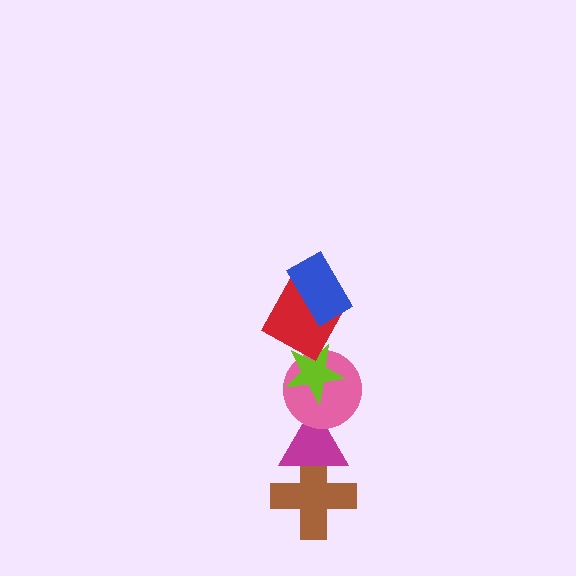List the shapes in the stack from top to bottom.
From top to bottom: the blue rectangle, the red square, the lime star, the pink circle, the magenta triangle, the brown cross.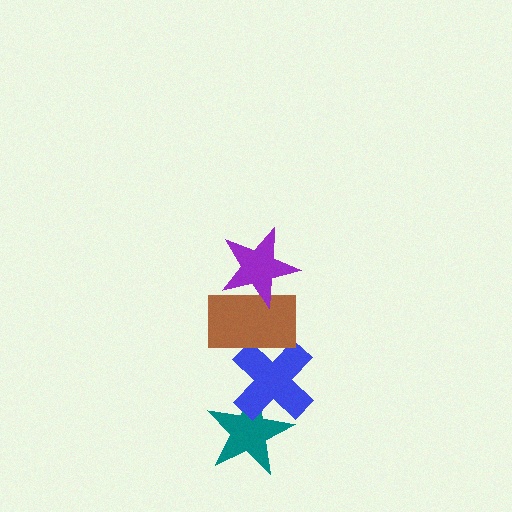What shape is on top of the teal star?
The blue cross is on top of the teal star.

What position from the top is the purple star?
The purple star is 1st from the top.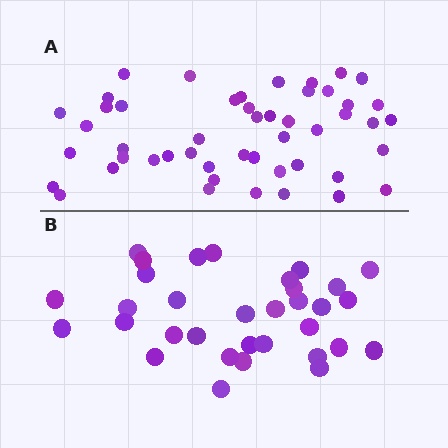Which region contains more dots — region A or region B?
Region A (the top region) has more dots.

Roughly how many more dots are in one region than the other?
Region A has approximately 15 more dots than region B.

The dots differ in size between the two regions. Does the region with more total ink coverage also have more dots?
No. Region B has more total ink coverage because its dots are larger, but region A actually contains more individual dots. Total area can be misleading — the number of items is what matters here.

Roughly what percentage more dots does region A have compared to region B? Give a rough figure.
About 50% more.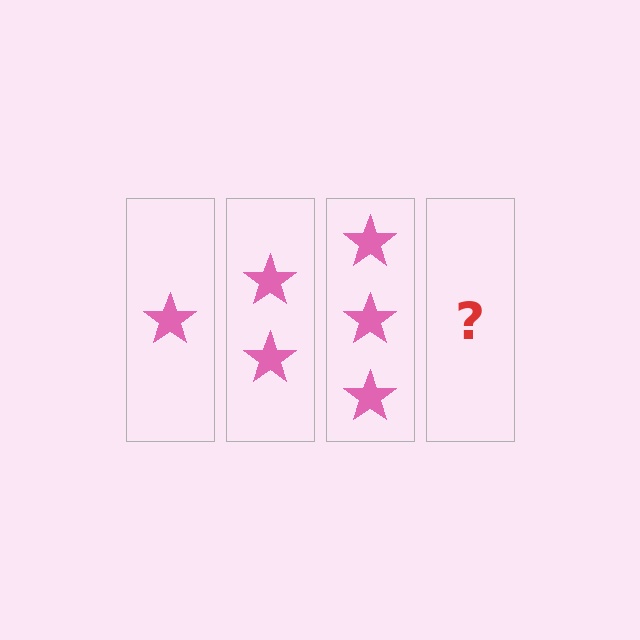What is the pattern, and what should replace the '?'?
The pattern is that each step adds one more star. The '?' should be 4 stars.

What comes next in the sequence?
The next element should be 4 stars.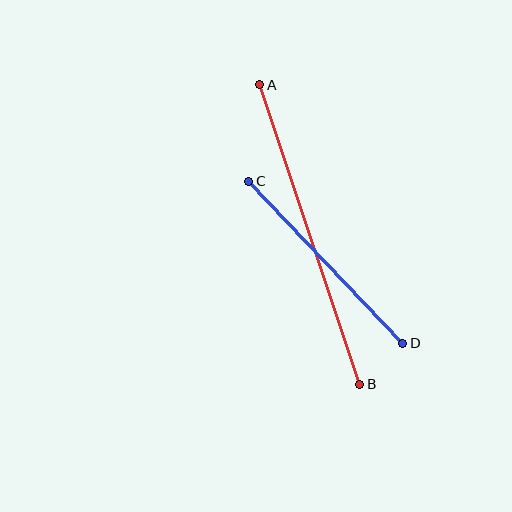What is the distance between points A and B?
The distance is approximately 315 pixels.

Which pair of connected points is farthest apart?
Points A and B are farthest apart.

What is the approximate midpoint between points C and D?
The midpoint is at approximately (326, 262) pixels.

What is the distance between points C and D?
The distance is approximately 223 pixels.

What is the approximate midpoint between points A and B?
The midpoint is at approximately (310, 234) pixels.